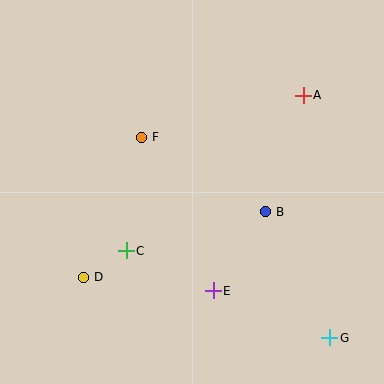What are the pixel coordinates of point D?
Point D is at (84, 277).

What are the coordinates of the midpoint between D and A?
The midpoint between D and A is at (194, 186).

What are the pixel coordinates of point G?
Point G is at (330, 338).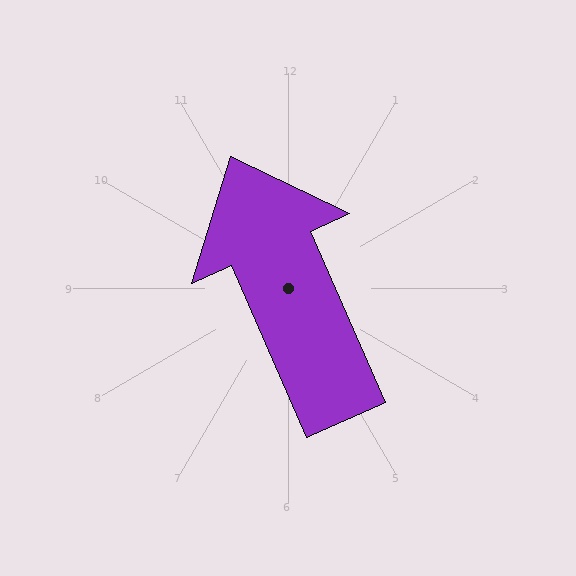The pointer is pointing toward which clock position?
Roughly 11 o'clock.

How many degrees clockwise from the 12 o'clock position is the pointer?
Approximately 336 degrees.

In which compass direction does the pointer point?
Northwest.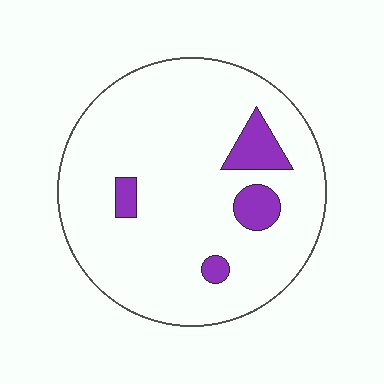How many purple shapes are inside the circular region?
4.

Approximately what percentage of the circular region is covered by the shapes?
Approximately 10%.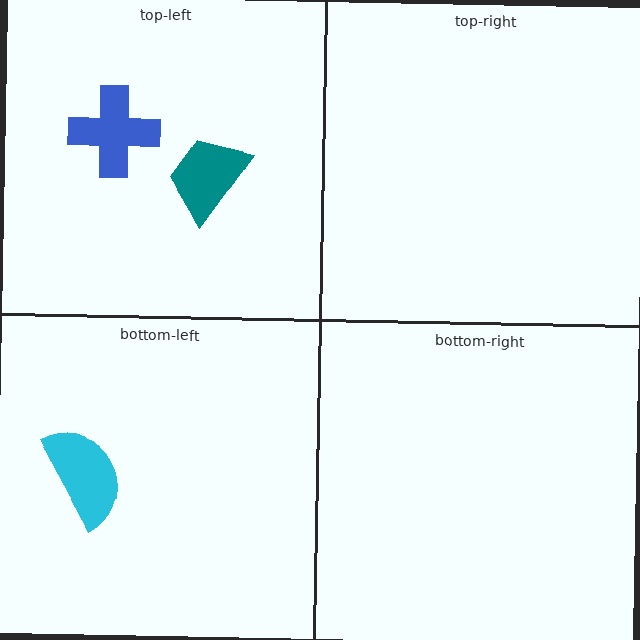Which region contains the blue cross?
The top-left region.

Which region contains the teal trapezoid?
The top-left region.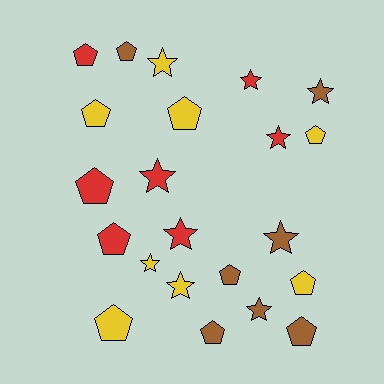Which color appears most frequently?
Yellow, with 8 objects.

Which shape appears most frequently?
Pentagon, with 12 objects.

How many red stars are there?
There are 4 red stars.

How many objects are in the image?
There are 22 objects.